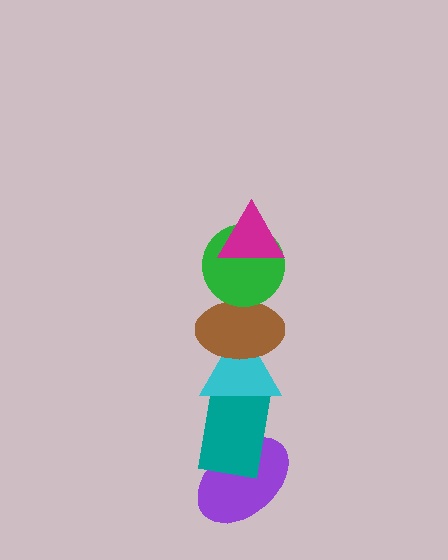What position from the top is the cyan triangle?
The cyan triangle is 4th from the top.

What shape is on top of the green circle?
The magenta triangle is on top of the green circle.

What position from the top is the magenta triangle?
The magenta triangle is 1st from the top.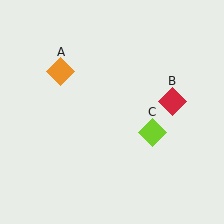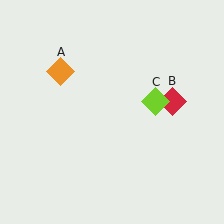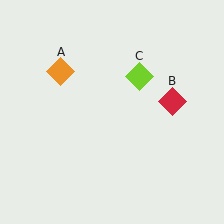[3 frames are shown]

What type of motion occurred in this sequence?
The lime diamond (object C) rotated counterclockwise around the center of the scene.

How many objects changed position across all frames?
1 object changed position: lime diamond (object C).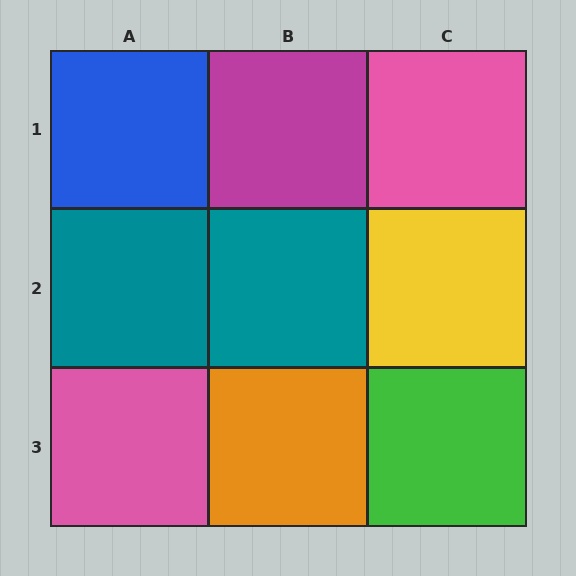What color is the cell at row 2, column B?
Teal.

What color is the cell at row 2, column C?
Yellow.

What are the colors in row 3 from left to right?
Pink, orange, green.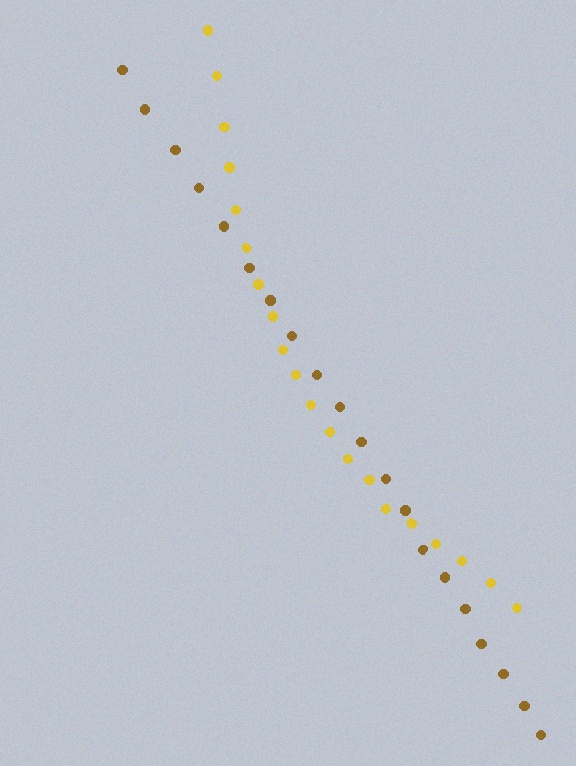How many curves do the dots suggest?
There are 2 distinct paths.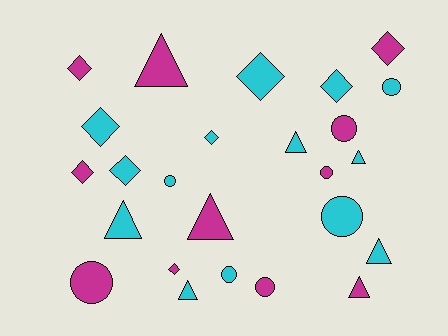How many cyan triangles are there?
There are 5 cyan triangles.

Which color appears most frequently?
Cyan, with 14 objects.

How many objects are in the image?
There are 25 objects.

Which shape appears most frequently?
Diamond, with 9 objects.